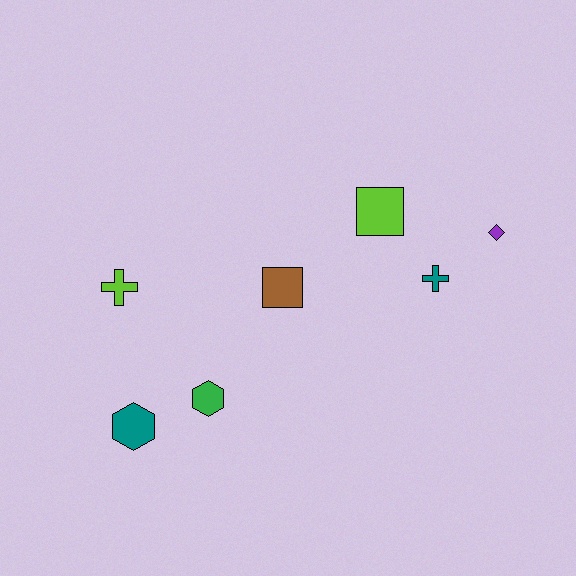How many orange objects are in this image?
There are no orange objects.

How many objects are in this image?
There are 7 objects.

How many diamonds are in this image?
There is 1 diamond.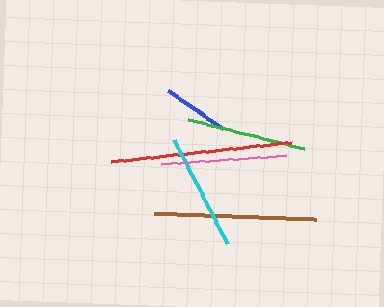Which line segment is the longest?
The red line is the longest at approximately 182 pixels.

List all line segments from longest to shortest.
From longest to shortest: red, brown, pink, green, cyan, blue.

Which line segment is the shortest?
The blue line is the shortest at approximately 67 pixels.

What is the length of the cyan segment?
The cyan segment is approximately 117 pixels long.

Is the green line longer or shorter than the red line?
The red line is longer than the green line.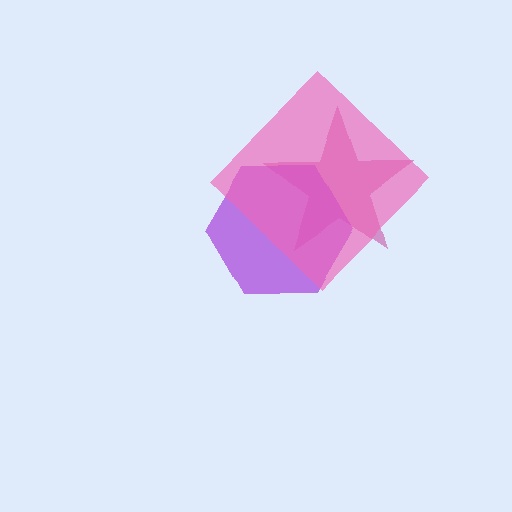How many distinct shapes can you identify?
There are 3 distinct shapes: a magenta star, a purple hexagon, a pink diamond.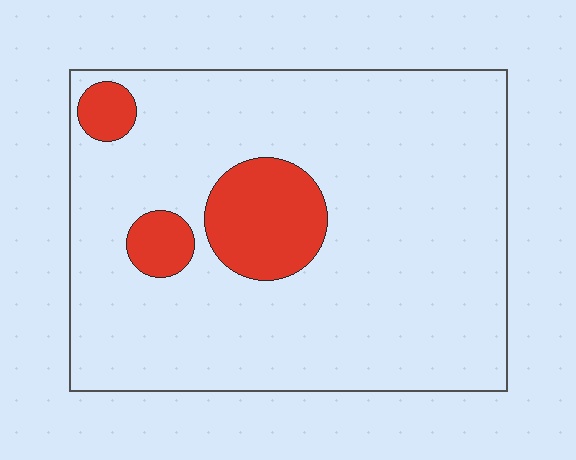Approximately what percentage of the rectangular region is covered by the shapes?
Approximately 15%.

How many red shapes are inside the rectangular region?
3.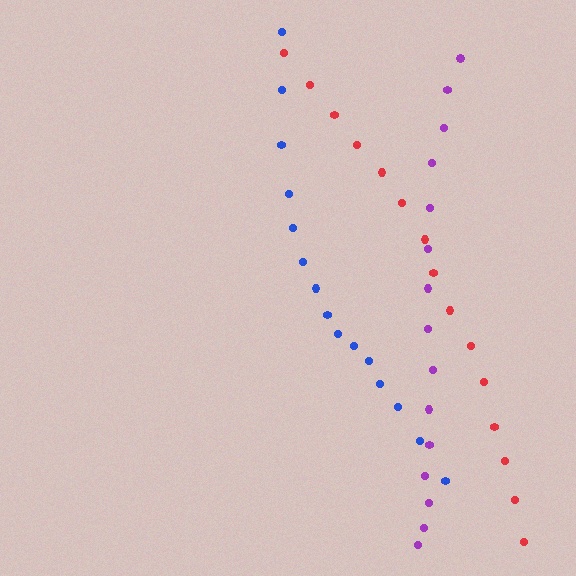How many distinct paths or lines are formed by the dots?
There are 3 distinct paths.